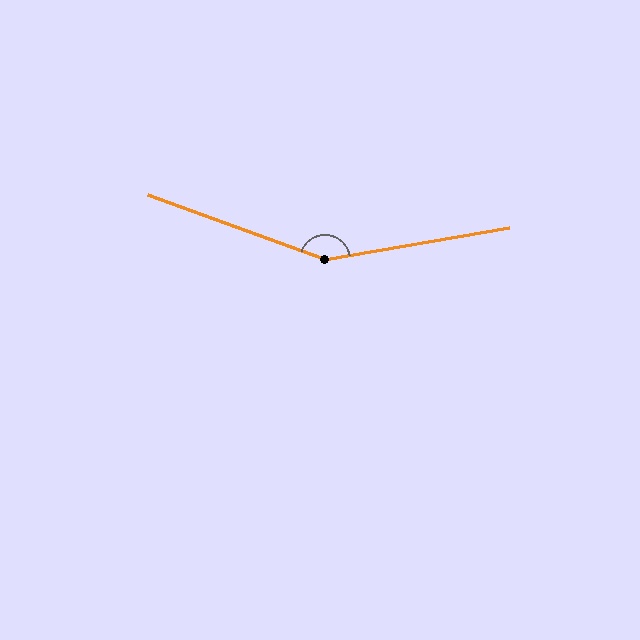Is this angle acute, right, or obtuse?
It is obtuse.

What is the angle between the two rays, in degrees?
Approximately 150 degrees.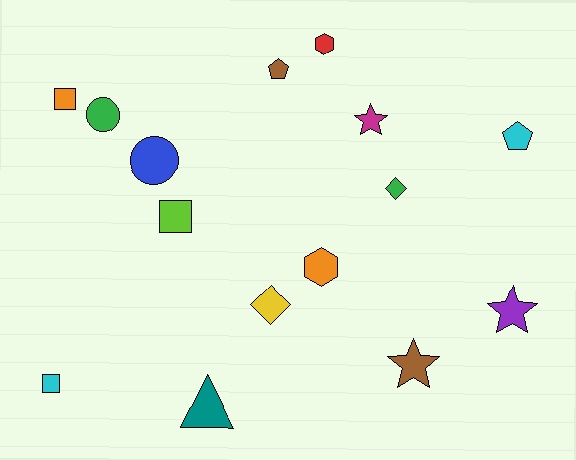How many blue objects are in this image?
There is 1 blue object.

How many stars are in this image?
There are 3 stars.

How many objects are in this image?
There are 15 objects.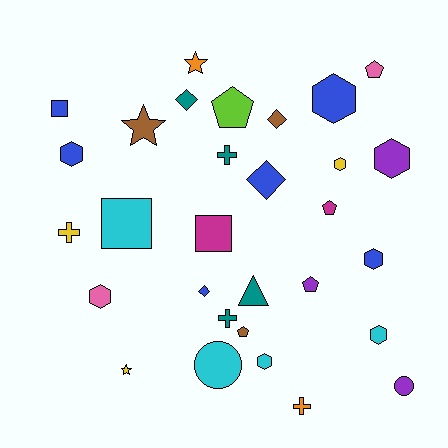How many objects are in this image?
There are 30 objects.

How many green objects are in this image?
There are no green objects.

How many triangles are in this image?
There is 1 triangle.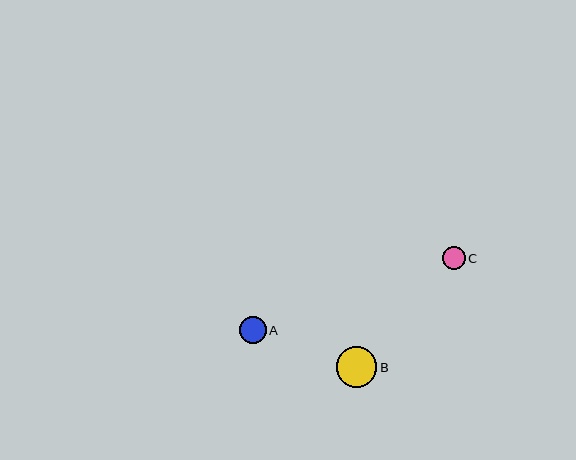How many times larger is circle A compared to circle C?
Circle A is approximately 1.2 times the size of circle C.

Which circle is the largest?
Circle B is the largest with a size of approximately 41 pixels.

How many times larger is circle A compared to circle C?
Circle A is approximately 1.2 times the size of circle C.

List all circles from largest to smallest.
From largest to smallest: B, A, C.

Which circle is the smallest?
Circle C is the smallest with a size of approximately 23 pixels.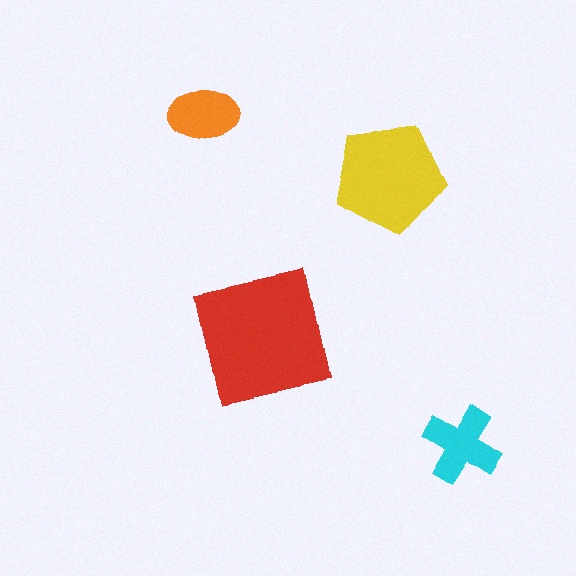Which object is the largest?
The red square.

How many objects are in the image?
There are 4 objects in the image.